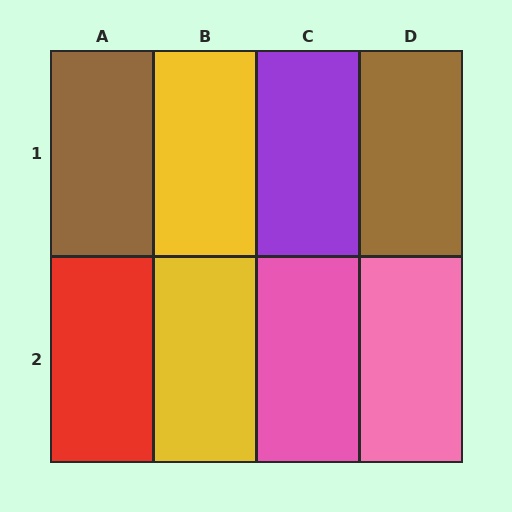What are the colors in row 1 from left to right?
Brown, yellow, purple, brown.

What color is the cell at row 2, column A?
Red.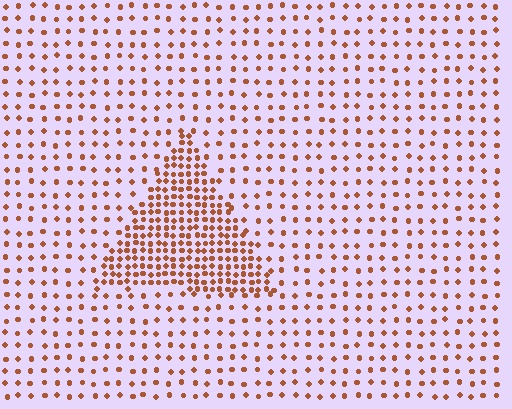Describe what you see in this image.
The image contains small brown elements arranged at two different densities. A triangle-shaped region is visible where the elements are more densely packed than the surrounding area.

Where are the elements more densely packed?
The elements are more densely packed inside the triangle boundary.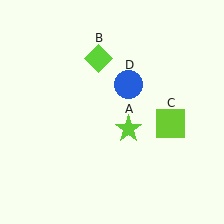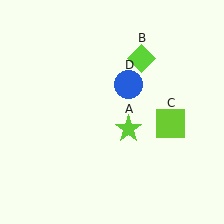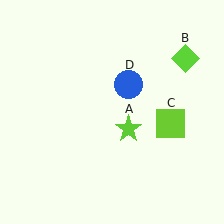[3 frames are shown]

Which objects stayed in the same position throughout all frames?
Lime star (object A) and lime square (object C) and blue circle (object D) remained stationary.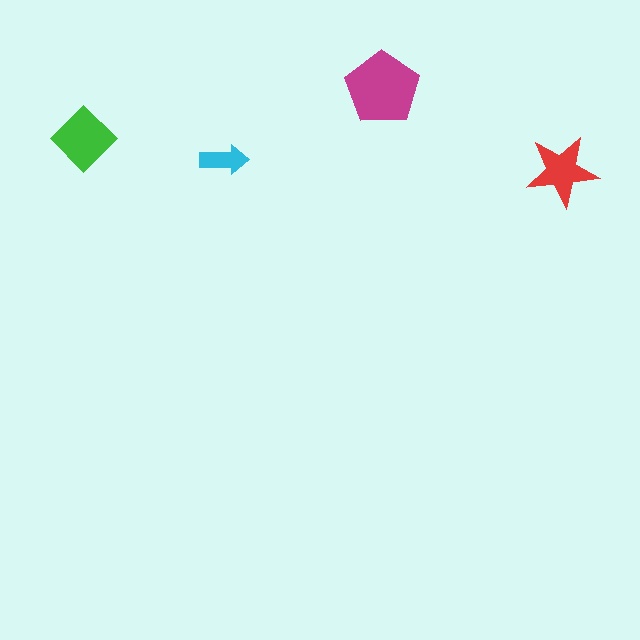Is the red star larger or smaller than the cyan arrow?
Larger.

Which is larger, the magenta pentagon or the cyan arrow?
The magenta pentagon.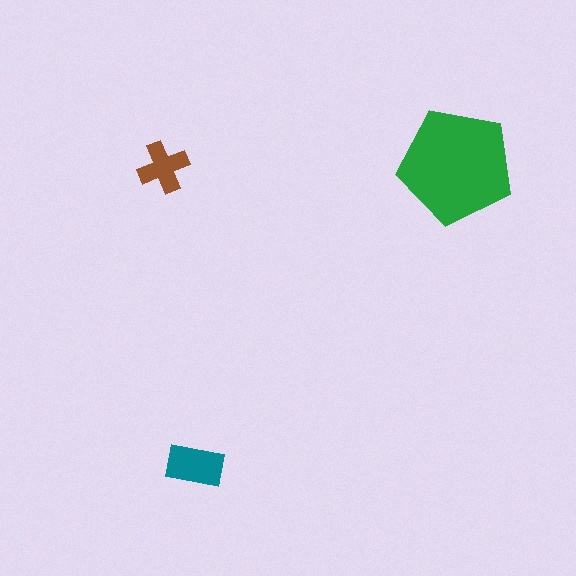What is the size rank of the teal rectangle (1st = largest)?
2nd.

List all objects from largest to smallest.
The green pentagon, the teal rectangle, the brown cross.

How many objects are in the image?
There are 3 objects in the image.